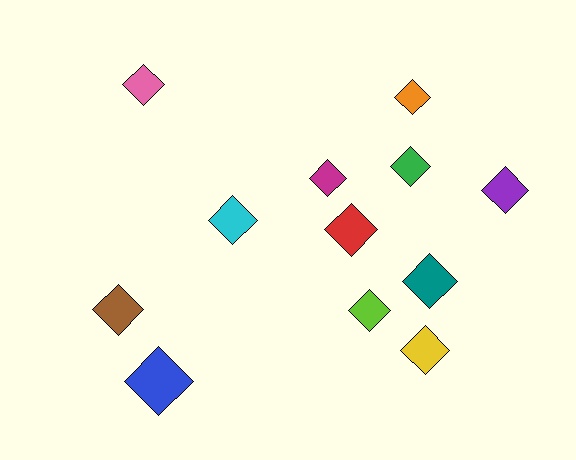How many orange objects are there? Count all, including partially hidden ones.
There is 1 orange object.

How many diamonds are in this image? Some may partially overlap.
There are 12 diamonds.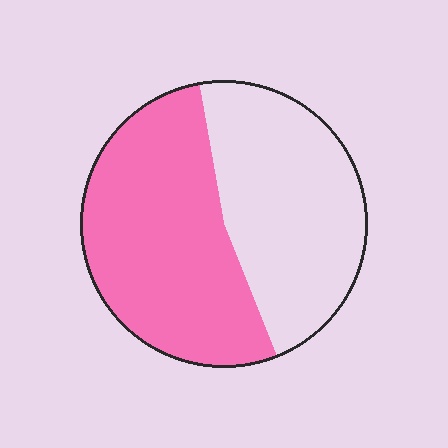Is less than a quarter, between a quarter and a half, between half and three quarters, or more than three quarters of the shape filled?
Between half and three quarters.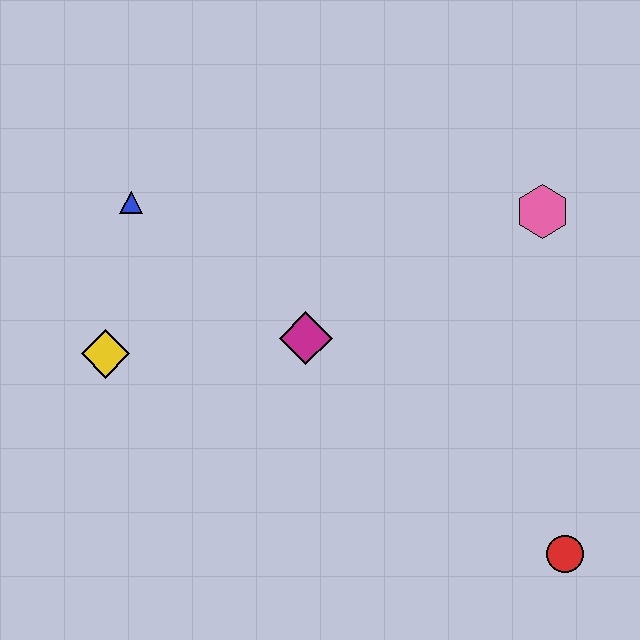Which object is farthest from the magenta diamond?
The red circle is farthest from the magenta diamond.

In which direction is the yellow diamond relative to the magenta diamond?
The yellow diamond is to the left of the magenta diamond.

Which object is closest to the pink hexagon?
The magenta diamond is closest to the pink hexagon.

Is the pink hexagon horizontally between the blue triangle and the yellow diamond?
No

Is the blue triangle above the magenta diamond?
Yes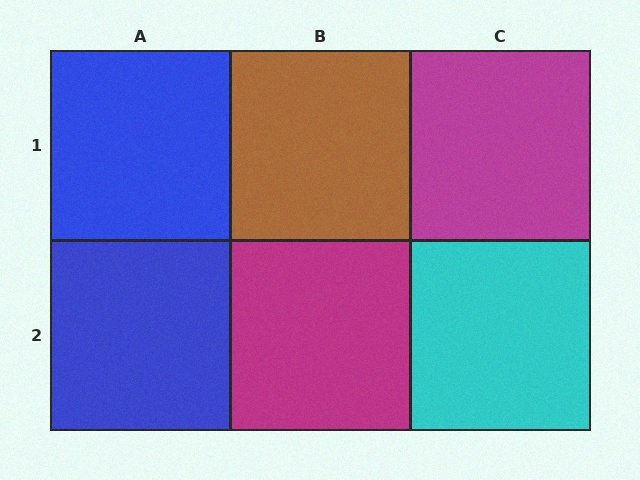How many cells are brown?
1 cell is brown.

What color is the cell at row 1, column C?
Magenta.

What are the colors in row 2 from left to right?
Blue, magenta, cyan.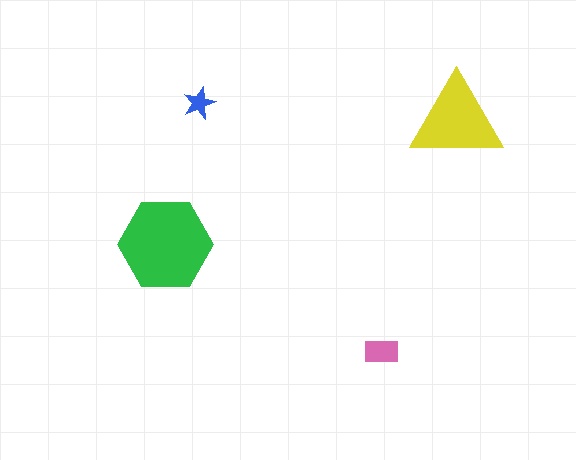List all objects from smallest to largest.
The blue star, the pink rectangle, the yellow triangle, the green hexagon.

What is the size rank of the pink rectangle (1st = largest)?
3rd.